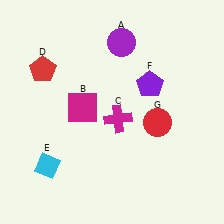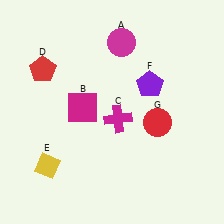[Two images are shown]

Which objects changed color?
A changed from purple to magenta. E changed from cyan to yellow.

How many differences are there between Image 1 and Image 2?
There are 2 differences between the two images.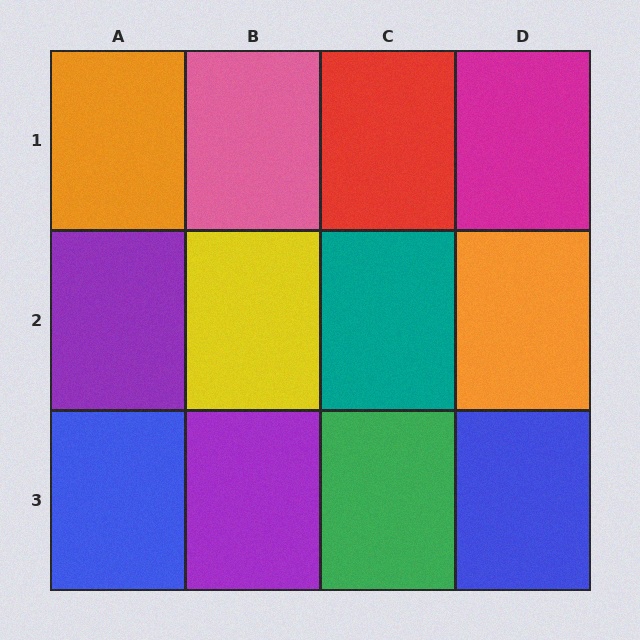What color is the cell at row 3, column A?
Blue.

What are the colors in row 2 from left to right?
Purple, yellow, teal, orange.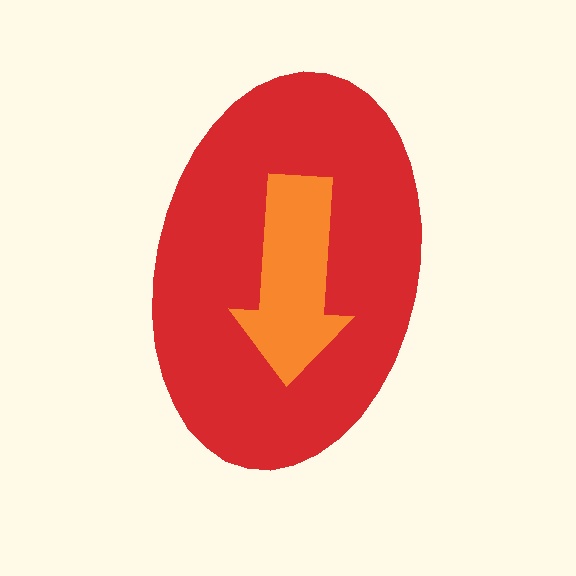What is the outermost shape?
The red ellipse.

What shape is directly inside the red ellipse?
The orange arrow.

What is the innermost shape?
The orange arrow.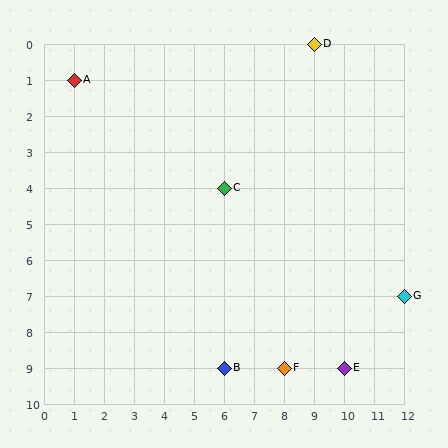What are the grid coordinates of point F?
Point F is at grid coordinates (8, 9).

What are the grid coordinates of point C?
Point C is at grid coordinates (6, 4).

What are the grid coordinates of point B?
Point B is at grid coordinates (6, 9).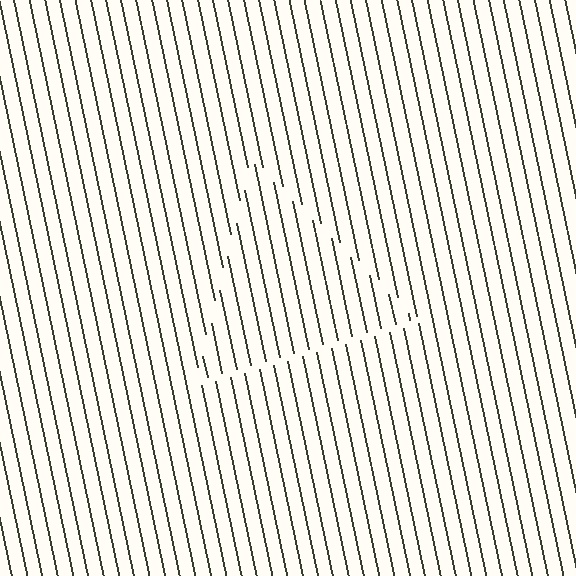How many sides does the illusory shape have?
3 sides — the line-ends trace a triangle.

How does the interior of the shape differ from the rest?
The interior of the shape contains the same grating, shifted by half a period — the contour is defined by the phase discontinuity where line-ends from the inner and outer gratings abut.